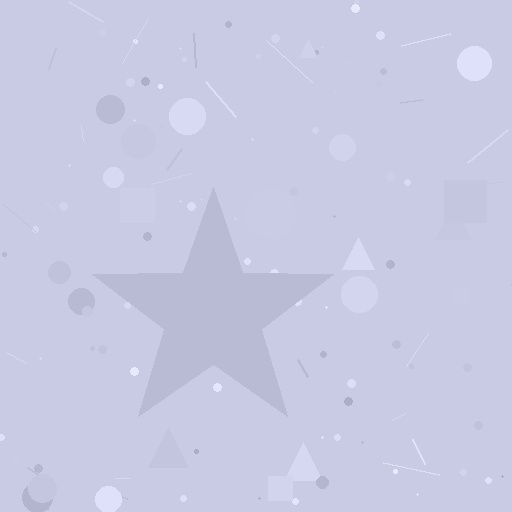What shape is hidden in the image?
A star is hidden in the image.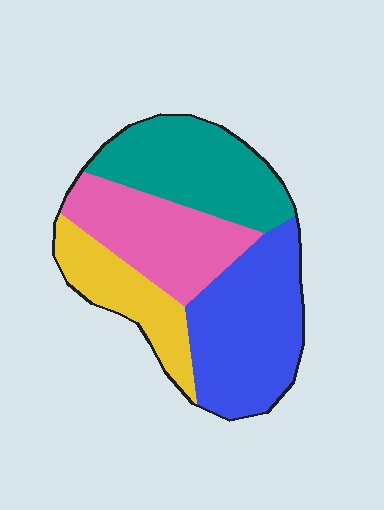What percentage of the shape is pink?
Pink takes up about one quarter (1/4) of the shape.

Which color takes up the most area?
Blue, at roughly 30%.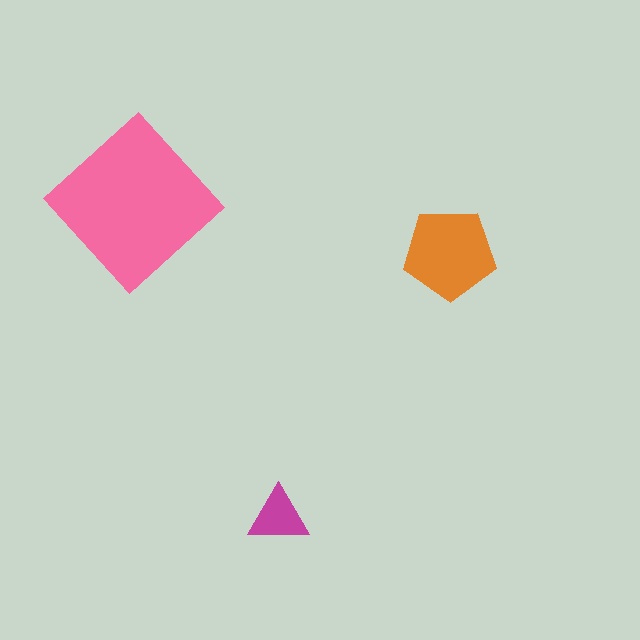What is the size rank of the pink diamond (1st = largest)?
1st.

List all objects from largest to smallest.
The pink diamond, the orange pentagon, the magenta triangle.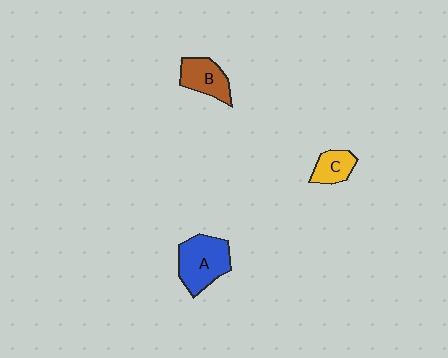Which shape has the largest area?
Shape A (blue).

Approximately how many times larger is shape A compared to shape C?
Approximately 2.0 times.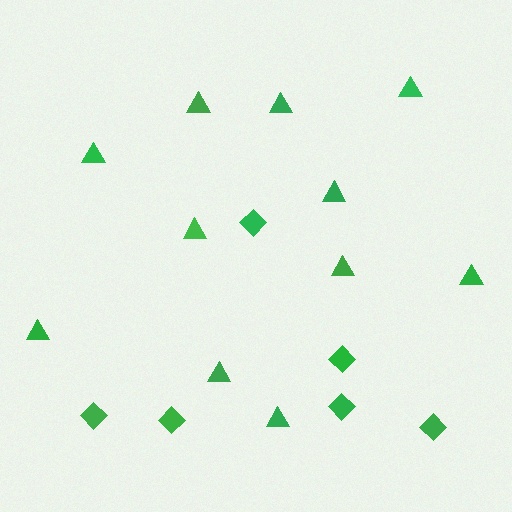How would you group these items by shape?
There are 2 groups: one group of triangles (11) and one group of diamonds (6).